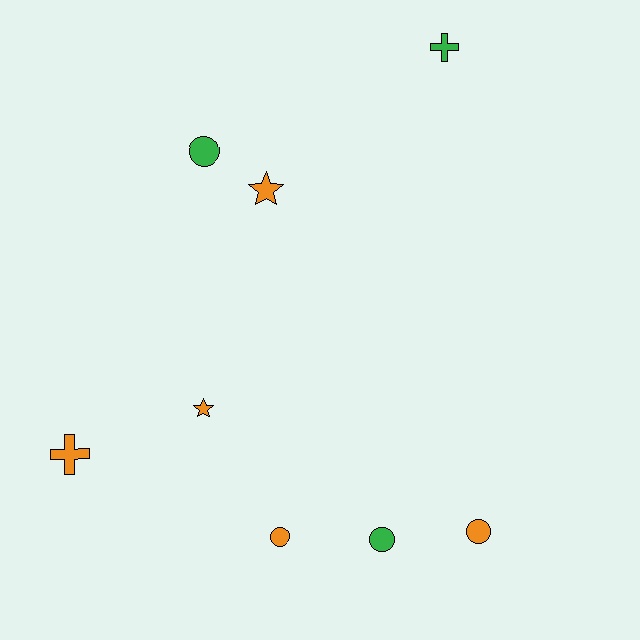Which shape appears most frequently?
Circle, with 4 objects.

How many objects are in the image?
There are 8 objects.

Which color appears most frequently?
Orange, with 5 objects.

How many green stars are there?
There are no green stars.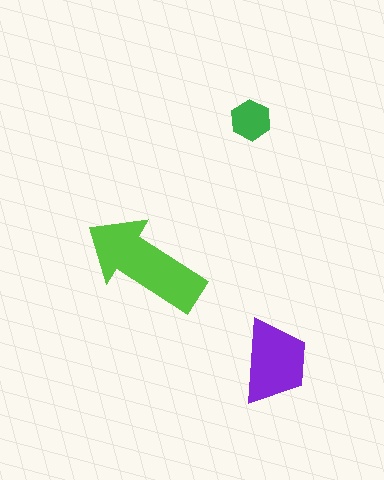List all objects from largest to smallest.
The lime arrow, the purple trapezoid, the green hexagon.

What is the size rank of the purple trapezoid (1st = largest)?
2nd.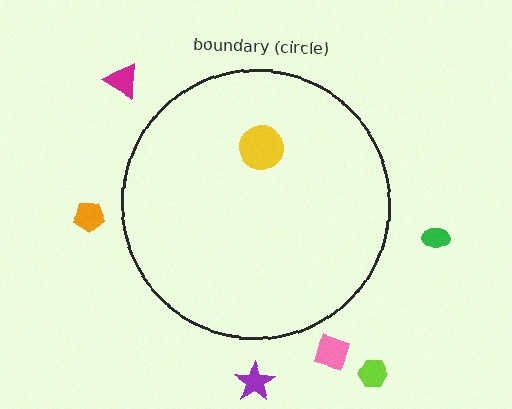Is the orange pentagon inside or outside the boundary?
Outside.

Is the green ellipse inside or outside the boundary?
Outside.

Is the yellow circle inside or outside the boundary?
Inside.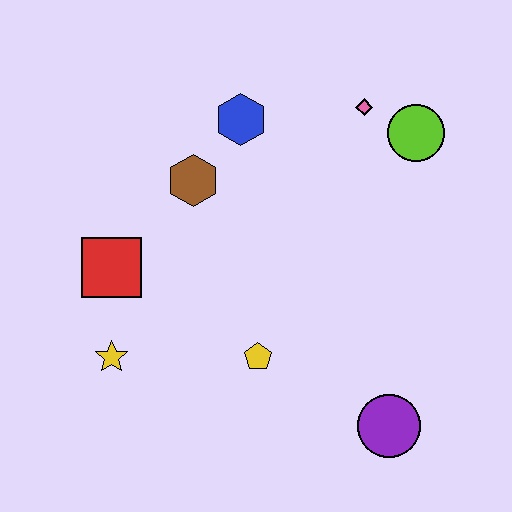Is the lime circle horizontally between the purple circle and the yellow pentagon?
No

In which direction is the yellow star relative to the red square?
The yellow star is below the red square.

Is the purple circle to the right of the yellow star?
Yes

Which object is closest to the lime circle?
The pink diamond is closest to the lime circle.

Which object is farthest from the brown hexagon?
The purple circle is farthest from the brown hexagon.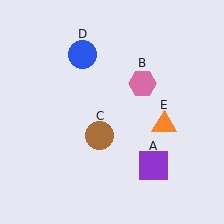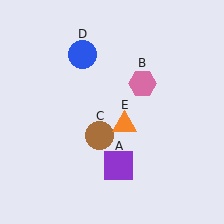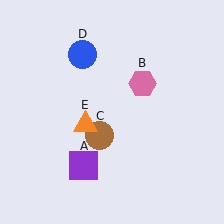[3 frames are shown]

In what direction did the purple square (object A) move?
The purple square (object A) moved left.